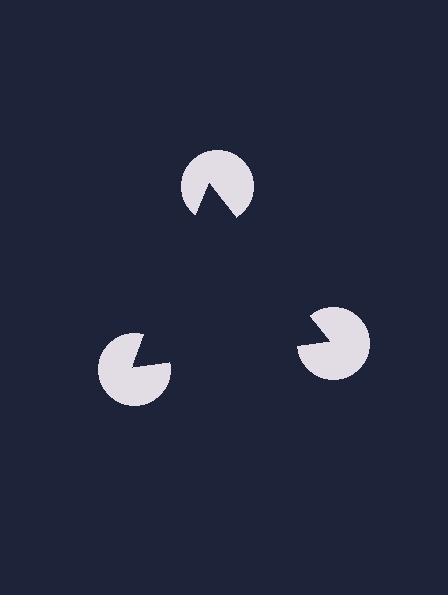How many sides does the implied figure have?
3 sides.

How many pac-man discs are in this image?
There are 3 — one at each vertex of the illusory triangle.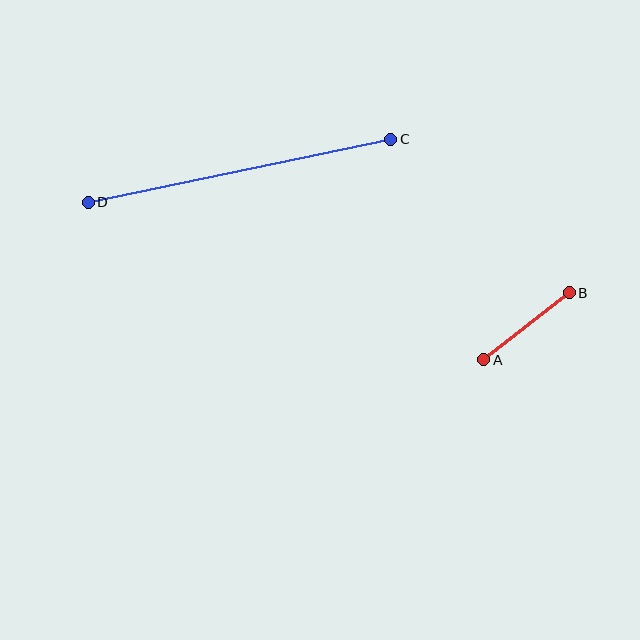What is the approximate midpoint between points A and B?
The midpoint is at approximately (527, 326) pixels.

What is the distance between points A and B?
The distance is approximately 109 pixels.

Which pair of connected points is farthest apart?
Points C and D are farthest apart.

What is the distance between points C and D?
The distance is approximately 309 pixels.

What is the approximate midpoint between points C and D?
The midpoint is at approximately (240, 171) pixels.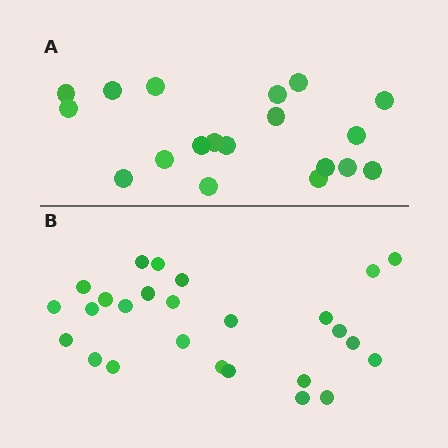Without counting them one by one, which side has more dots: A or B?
Region B (the bottom region) has more dots.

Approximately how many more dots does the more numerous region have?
Region B has roughly 8 or so more dots than region A.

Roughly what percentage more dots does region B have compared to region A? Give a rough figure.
About 35% more.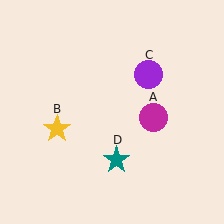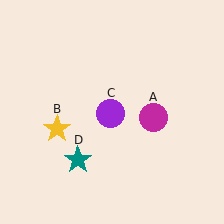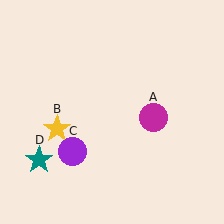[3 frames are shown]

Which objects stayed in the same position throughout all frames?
Magenta circle (object A) and yellow star (object B) remained stationary.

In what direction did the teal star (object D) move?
The teal star (object D) moved left.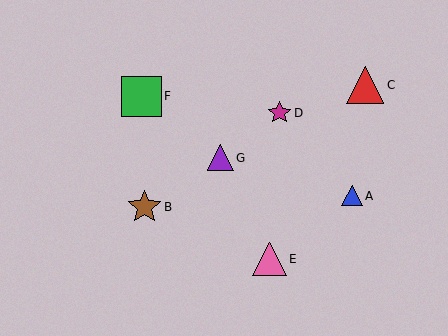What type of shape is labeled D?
Shape D is a magenta star.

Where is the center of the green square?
The center of the green square is at (141, 97).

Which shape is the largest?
The green square (labeled F) is the largest.